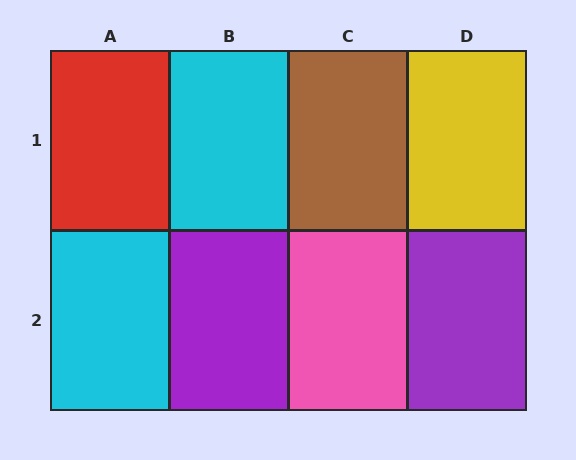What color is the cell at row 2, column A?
Cyan.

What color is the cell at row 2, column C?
Pink.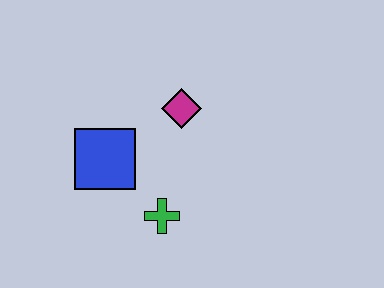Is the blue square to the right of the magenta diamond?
No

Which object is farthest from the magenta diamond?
The green cross is farthest from the magenta diamond.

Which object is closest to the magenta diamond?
The blue square is closest to the magenta diamond.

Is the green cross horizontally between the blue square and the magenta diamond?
Yes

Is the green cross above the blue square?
No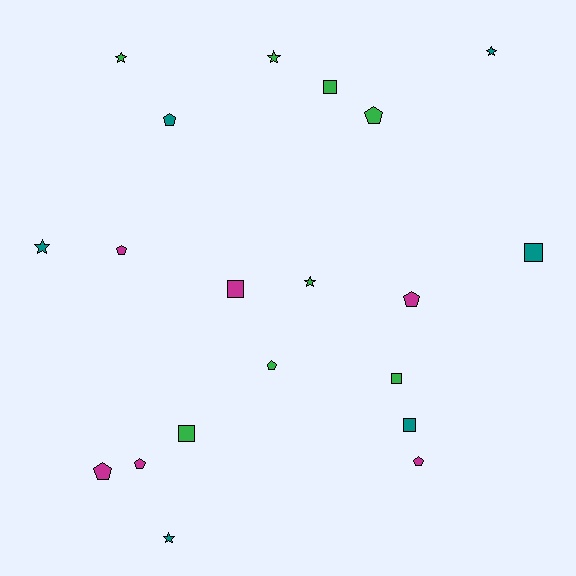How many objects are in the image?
There are 20 objects.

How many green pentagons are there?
There are 2 green pentagons.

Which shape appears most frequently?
Pentagon, with 8 objects.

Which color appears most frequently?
Green, with 8 objects.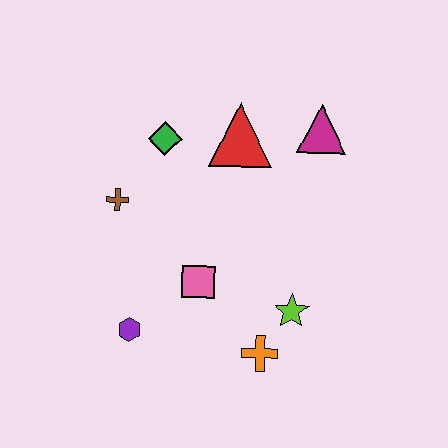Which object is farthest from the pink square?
The magenta triangle is farthest from the pink square.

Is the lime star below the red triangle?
Yes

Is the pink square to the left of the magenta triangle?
Yes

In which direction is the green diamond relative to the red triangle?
The green diamond is to the left of the red triangle.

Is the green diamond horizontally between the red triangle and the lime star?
No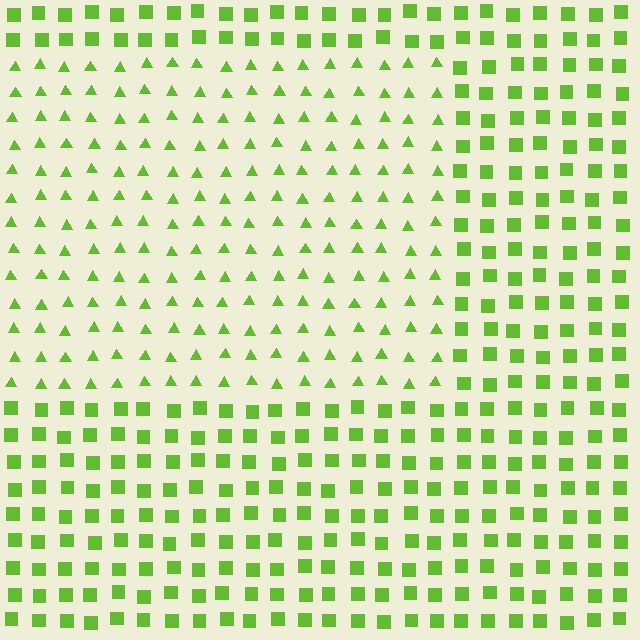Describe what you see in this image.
The image is filled with small lime elements arranged in a uniform grid. A rectangle-shaped region contains triangles, while the surrounding area contains squares. The boundary is defined purely by the change in element shape.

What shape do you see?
I see a rectangle.